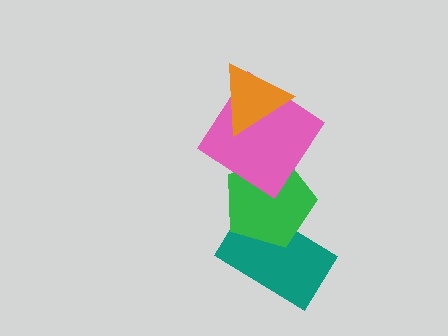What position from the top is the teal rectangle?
The teal rectangle is 4th from the top.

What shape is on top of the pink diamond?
The orange triangle is on top of the pink diamond.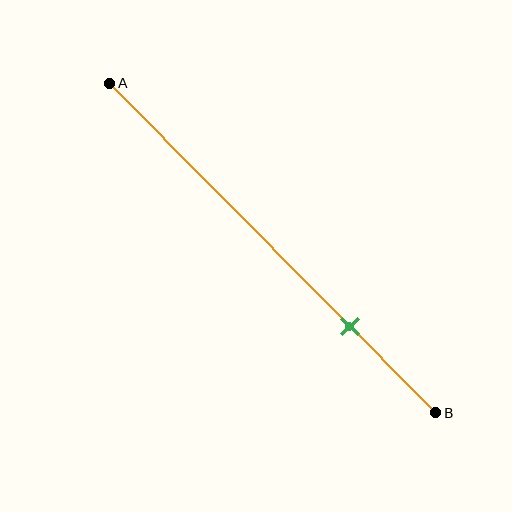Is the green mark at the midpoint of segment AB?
No, the mark is at about 75% from A, not at the 50% midpoint.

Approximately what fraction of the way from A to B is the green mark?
The green mark is approximately 75% of the way from A to B.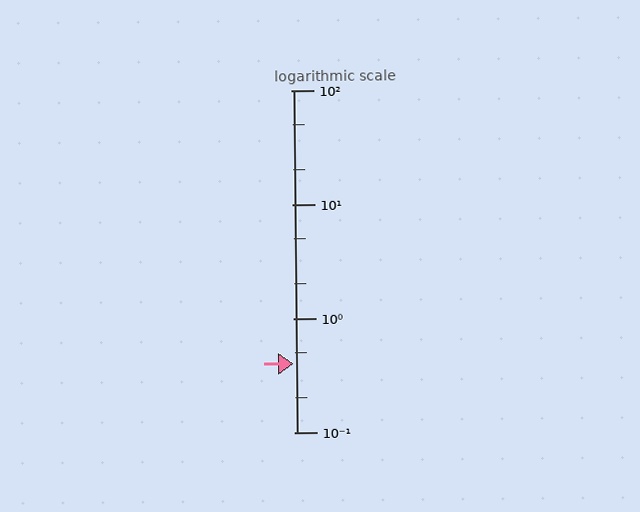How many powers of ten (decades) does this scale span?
The scale spans 3 decades, from 0.1 to 100.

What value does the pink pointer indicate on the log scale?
The pointer indicates approximately 0.4.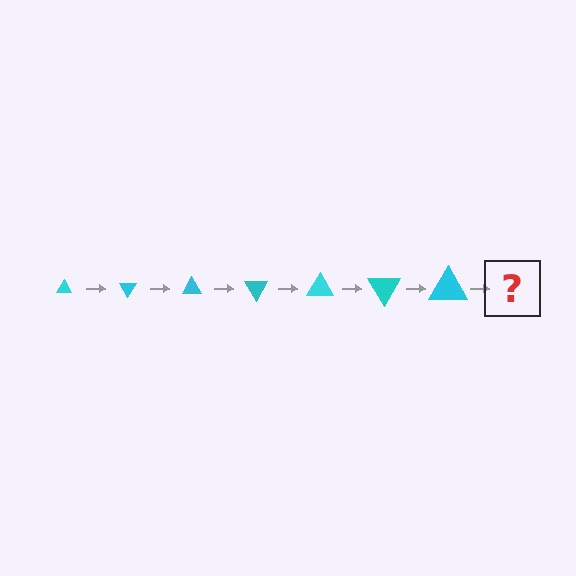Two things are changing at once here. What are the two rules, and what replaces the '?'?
The two rules are that the triangle grows larger each step and it rotates 60 degrees each step. The '?' should be a triangle, larger than the previous one and rotated 420 degrees from the start.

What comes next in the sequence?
The next element should be a triangle, larger than the previous one and rotated 420 degrees from the start.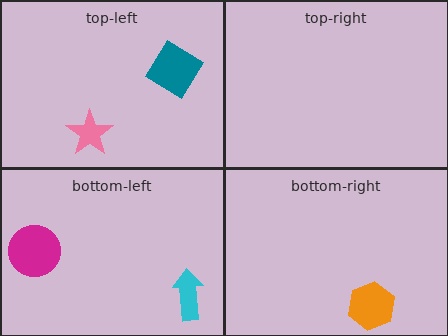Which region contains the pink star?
The top-left region.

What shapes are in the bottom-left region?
The cyan arrow, the magenta circle.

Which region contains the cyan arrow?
The bottom-left region.